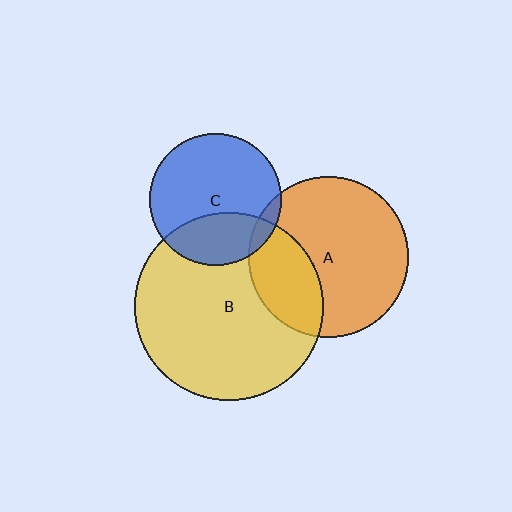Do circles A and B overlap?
Yes.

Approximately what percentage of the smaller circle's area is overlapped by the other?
Approximately 30%.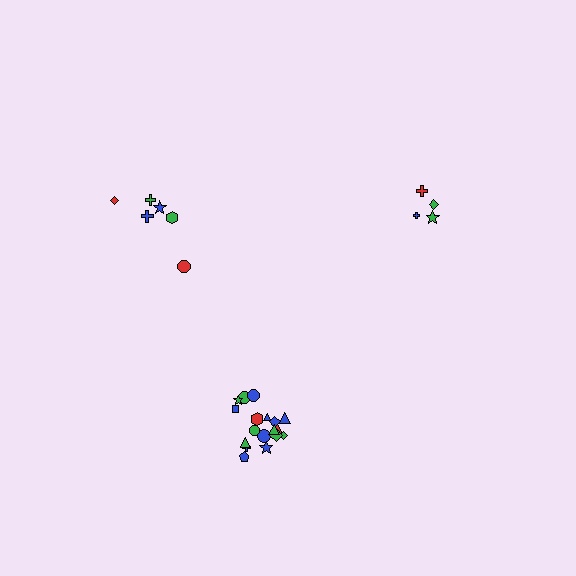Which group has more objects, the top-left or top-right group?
The top-left group.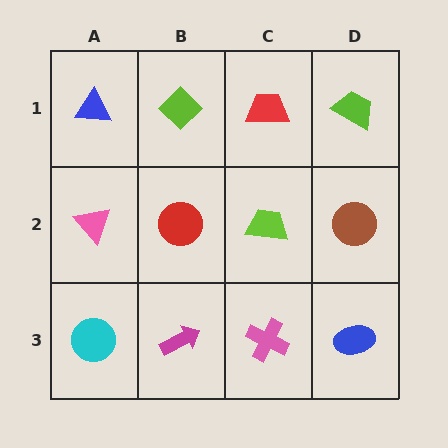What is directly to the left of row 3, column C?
A magenta arrow.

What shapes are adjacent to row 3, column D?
A brown circle (row 2, column D), a pink cross (row 3, column C).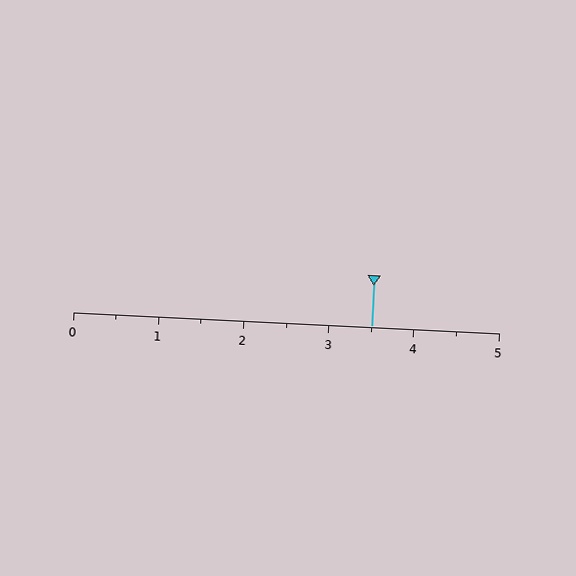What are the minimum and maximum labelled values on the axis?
The axis runs from 0 to 5.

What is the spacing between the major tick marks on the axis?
The major ticks are spaced 1 apart.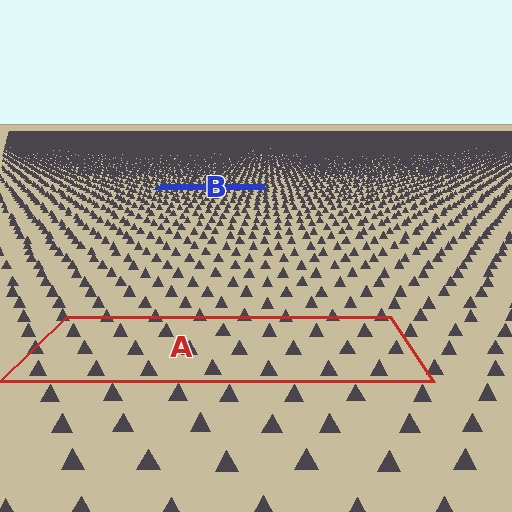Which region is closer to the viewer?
Region A is closer. The texture elements there are larger and more spread out.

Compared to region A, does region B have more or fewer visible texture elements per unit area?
Region B has more texture elements per unit area — they are packed more densely because it is farther away.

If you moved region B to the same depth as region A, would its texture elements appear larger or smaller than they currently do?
They would appear larger. At a closer depth, the same texture elements are projected at a bigger on-screen size.